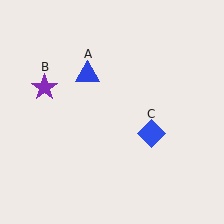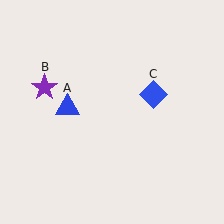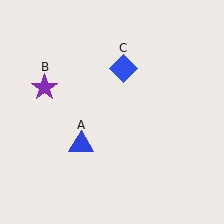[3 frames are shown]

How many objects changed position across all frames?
2 objects changed position: blue triangle (object A), blue diamond (object C).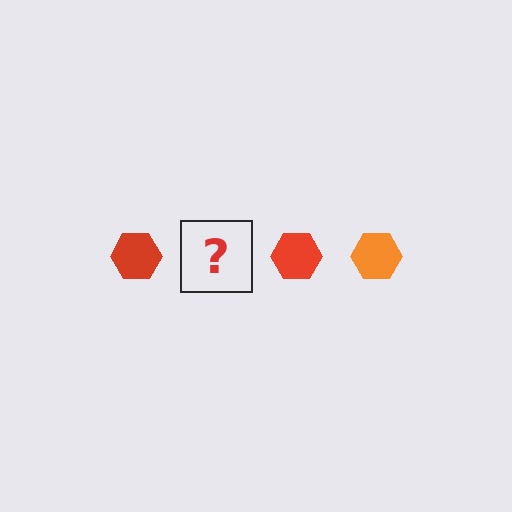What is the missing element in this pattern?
The missing element is an orange hexagon.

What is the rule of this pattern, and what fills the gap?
The rule is that the pattern cycles through red, orange hexagons. The gap should be filled with an orange hexagon.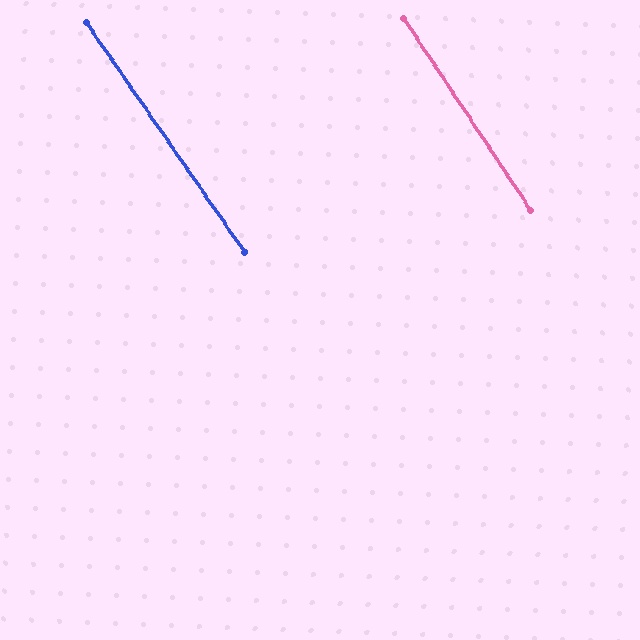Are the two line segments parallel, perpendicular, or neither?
Parallel — their directions differ by only 1.1°.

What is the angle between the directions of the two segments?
Approximately 1 degree.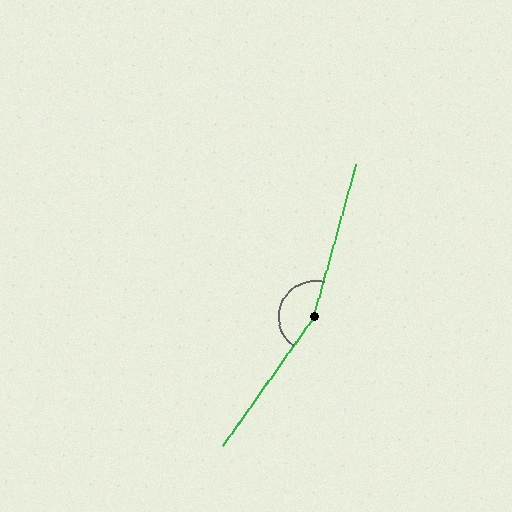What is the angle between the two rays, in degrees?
Approximately 160 degrees.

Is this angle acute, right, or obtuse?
It is obtuse.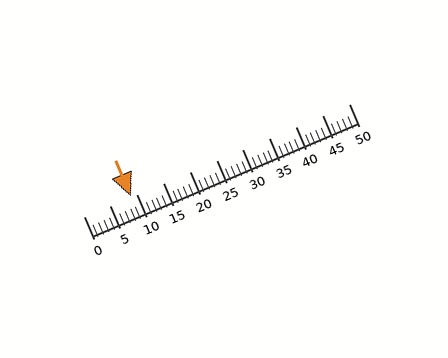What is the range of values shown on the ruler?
The ruler shows values from 0 to 50.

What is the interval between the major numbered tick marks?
The major tick marks are spaced 5 units apart.